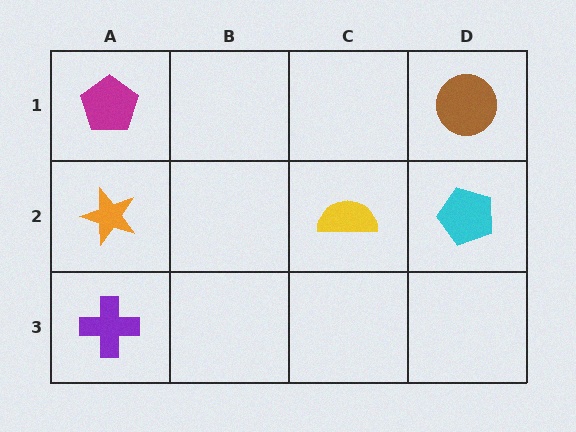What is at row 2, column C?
A yellow semicircle.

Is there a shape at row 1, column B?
No, that cell is empty.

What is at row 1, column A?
A magenta pentagon.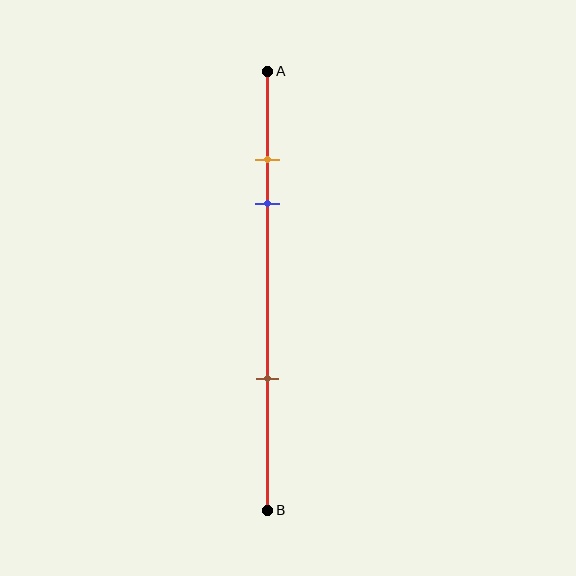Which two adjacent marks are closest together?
The orange and blue marks are the closest adjacent pair.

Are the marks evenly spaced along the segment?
No, the marks are not evenly spaced.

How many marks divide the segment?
There are 3 marks dividing the segment.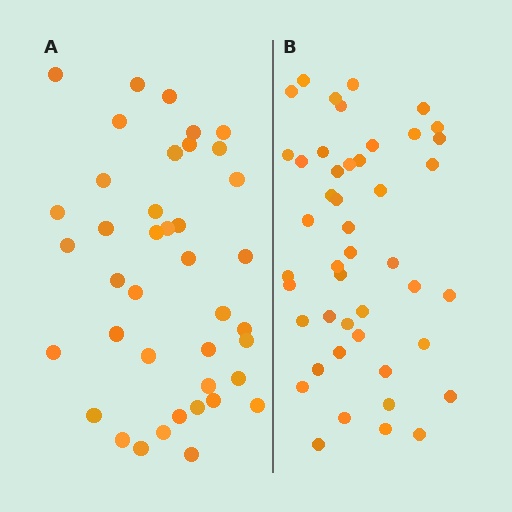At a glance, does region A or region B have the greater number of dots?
Region B (the right region) has more dots.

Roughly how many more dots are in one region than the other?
Region B has about 6 more dots than region A.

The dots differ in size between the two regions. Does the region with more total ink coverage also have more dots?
No. Region A has more total ink coverage because its dots are larger, but region B actually contains more individual dots. Total area can be misleading — the number of items is what matters here.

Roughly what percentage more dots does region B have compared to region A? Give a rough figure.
About 15% more.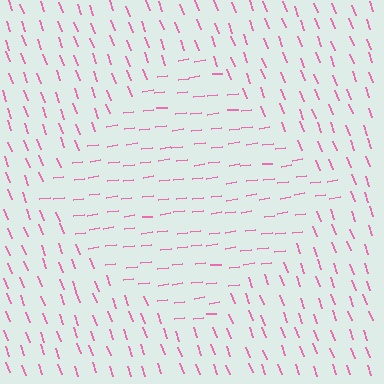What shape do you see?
I see a diamond.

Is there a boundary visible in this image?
Yes, there is a texture boundary formed by a change in line orientation.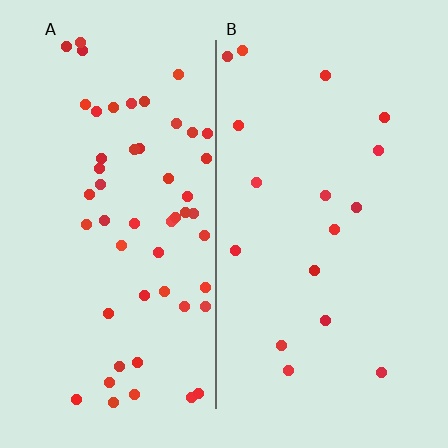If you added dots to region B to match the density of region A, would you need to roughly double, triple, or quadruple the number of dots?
Approximately triple.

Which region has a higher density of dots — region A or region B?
A (the left).